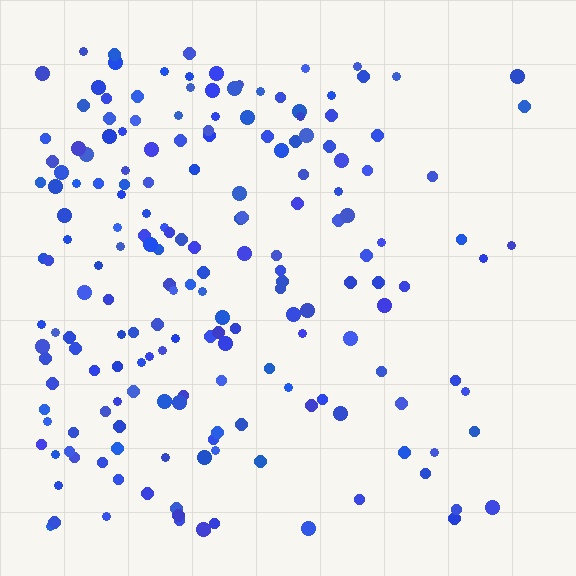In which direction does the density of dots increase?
From right to left, with the left side densest.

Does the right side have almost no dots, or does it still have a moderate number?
Still a moderate number, just noticeably fewer than the left.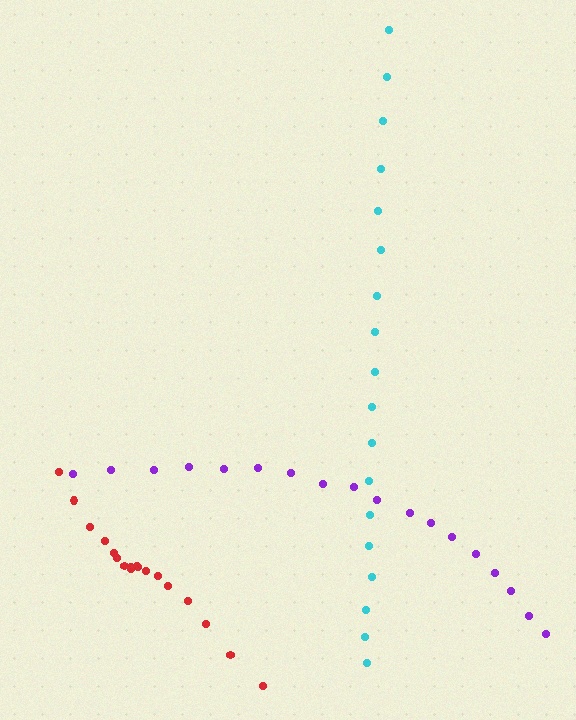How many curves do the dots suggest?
There are 3 distinct paths.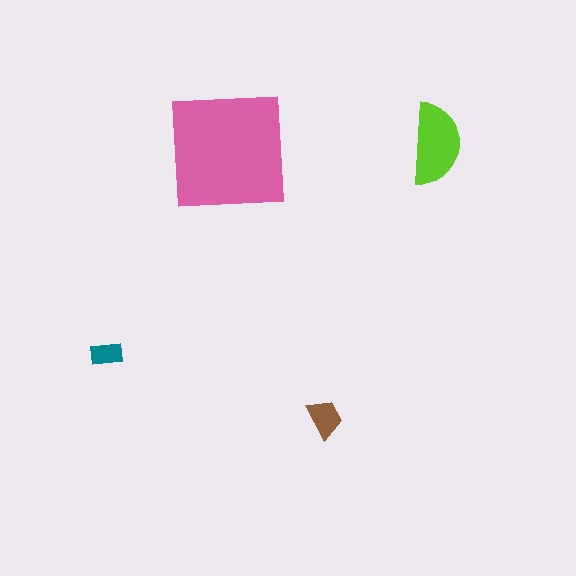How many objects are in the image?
There are 4 objects in the image.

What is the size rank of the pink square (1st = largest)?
1st.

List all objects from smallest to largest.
The teal rectangle, the brown trapezoid, the lime semicircle, the pink square.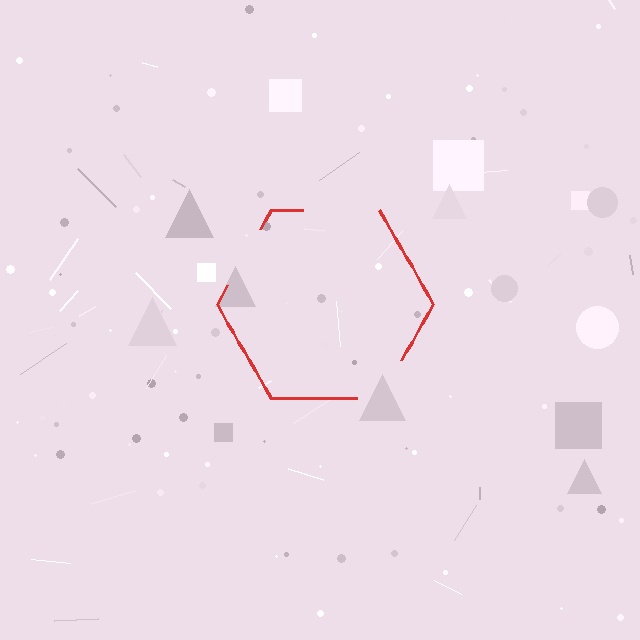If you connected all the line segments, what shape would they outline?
They would outline a hexagon.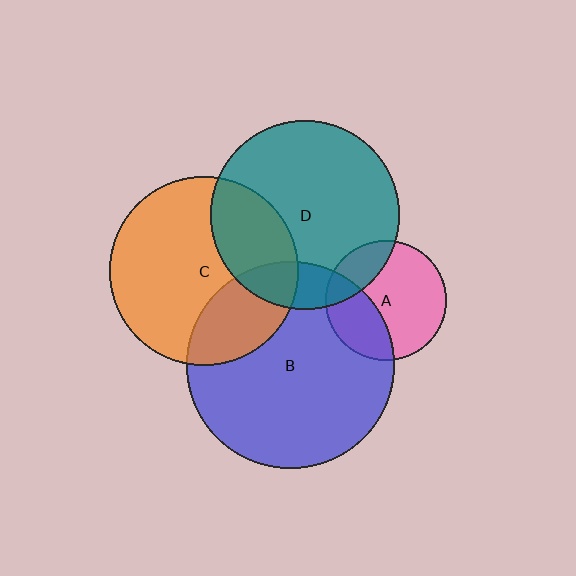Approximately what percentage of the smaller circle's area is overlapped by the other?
Approximately 30%.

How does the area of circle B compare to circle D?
Approximately 1.2 times.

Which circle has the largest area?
Circle B (blue).